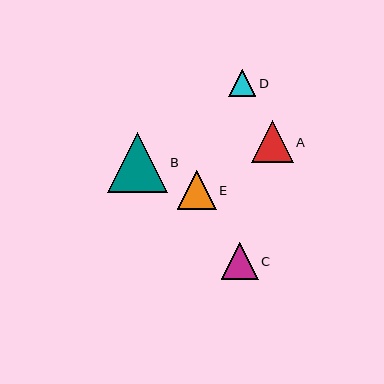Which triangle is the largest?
Triangle B is the largest with a size of approximately 60 pixels.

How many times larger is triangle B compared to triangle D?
Triangle B is approximately 2.2 times the size of triangle D.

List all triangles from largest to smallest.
From largest to smallest: B, A, E, C, D.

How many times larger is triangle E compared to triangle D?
Triangle E is approximately 1.5 times the size of triangle D.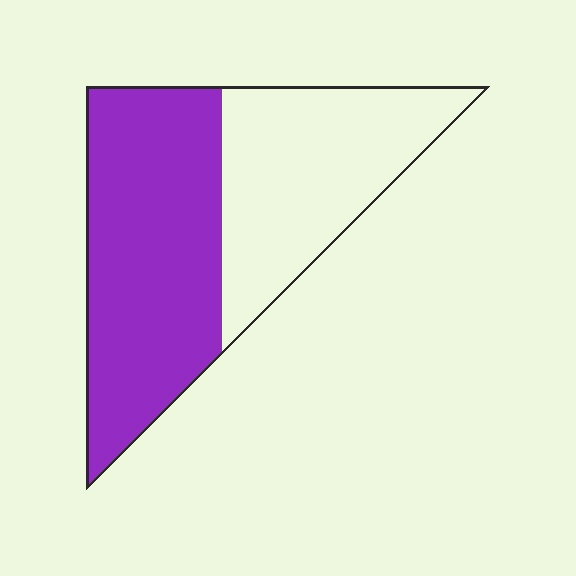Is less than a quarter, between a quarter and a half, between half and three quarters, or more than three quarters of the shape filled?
Between half and three quarters.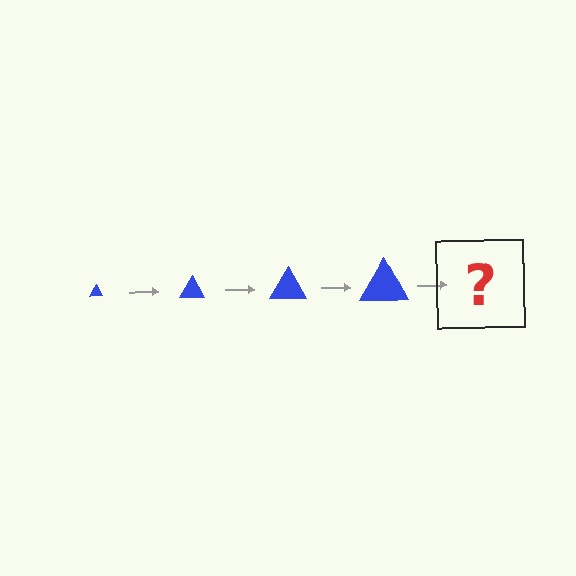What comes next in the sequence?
The next element should be a blue triangle, larger than the previous one.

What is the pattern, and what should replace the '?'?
The pattern is that the triangle gets progressively larger each step. The '?' should be a blue triangle, larger than the previous one.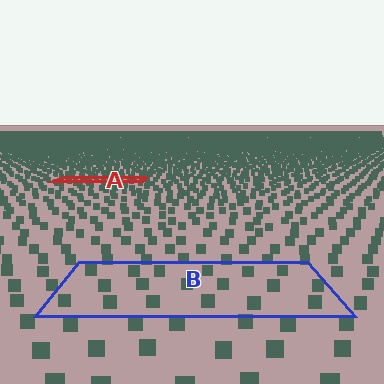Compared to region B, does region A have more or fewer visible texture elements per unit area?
Region A has more texture elements per unit area — they are packed more densely because it is farther away.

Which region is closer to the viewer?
Region B is closer. The texture elements there are larger and more spread out.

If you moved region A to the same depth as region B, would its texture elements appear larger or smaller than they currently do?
They would appear larger. At a closer depth, the same texture elements are projected at a bigger on-screen size.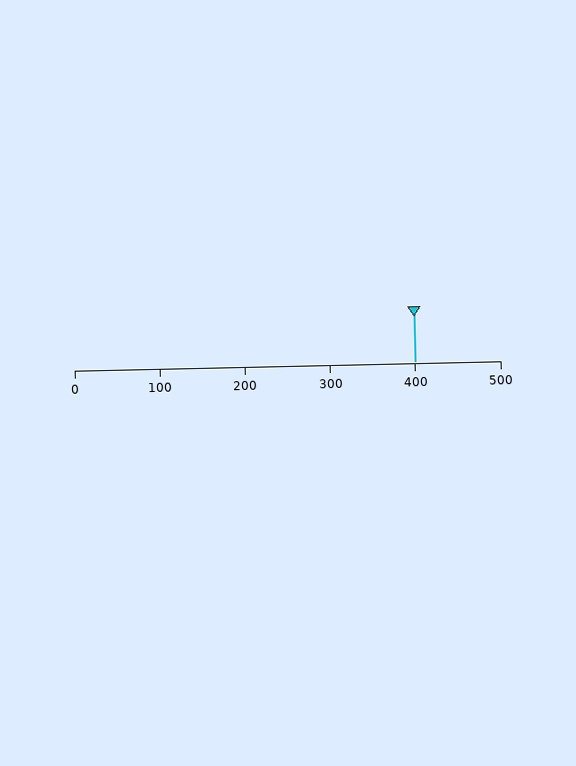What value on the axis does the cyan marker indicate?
The marker indicates approximately 400.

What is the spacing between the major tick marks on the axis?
The major ticks are spaced 100 apart.